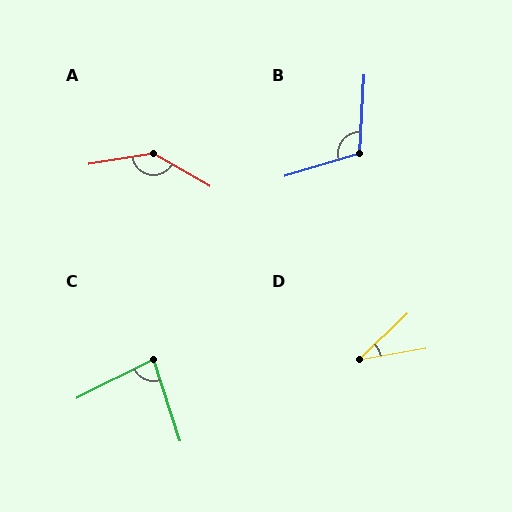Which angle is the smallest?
D, at approximately 34 degrees.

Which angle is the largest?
A, at approximately 141 degrees.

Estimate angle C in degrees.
Approximately 82 degrees.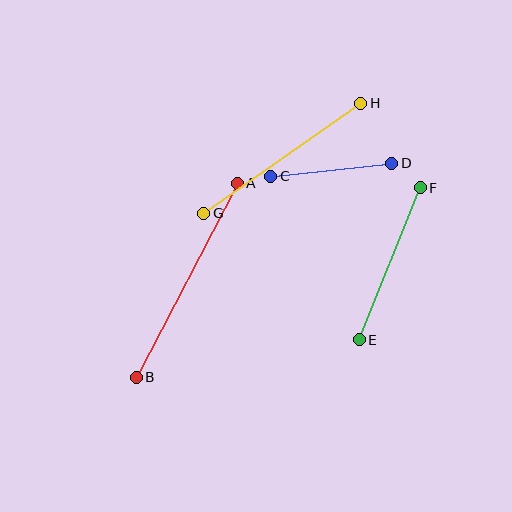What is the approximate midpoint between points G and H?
The midpoint is at approximately (282, 158) pixels.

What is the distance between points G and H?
The distance is approximately 192 pixels.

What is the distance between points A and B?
The distance is approximately 219 pixels.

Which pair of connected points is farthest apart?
Points A and B are farthest apart.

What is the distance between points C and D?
The distance is approximately 122 pixels.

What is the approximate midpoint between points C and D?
The midpoint is at approximately (331, 170) pixels.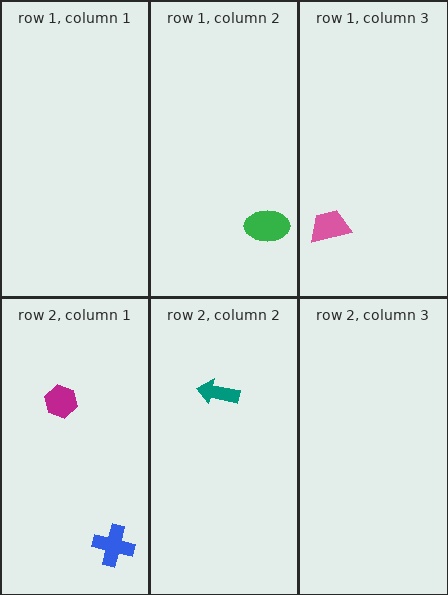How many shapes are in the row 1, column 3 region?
1.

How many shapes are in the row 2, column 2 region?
1.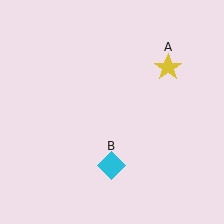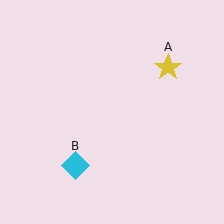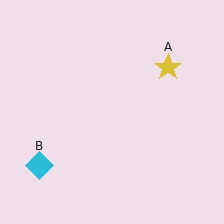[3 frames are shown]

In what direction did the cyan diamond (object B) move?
The cyan diamond (object B) moved left.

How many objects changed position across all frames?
1 object changed position: cyan diamond (object B).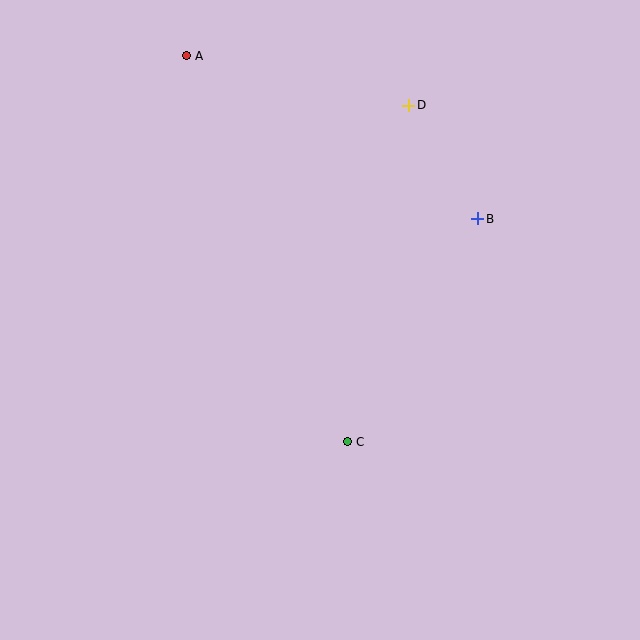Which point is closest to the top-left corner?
Point A is closest to the top-left corner.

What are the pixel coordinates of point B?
Point B is at (478, 219).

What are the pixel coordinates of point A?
Point A is at (187, 56).